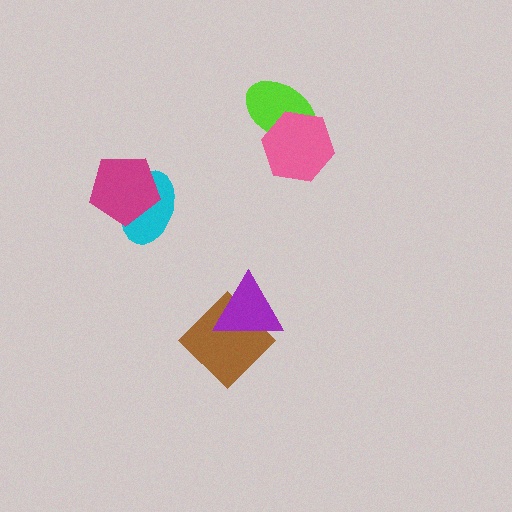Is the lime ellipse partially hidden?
Yes, it is partially covered by another shape.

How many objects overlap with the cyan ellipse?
1 object overlaps with the cyan ellipse.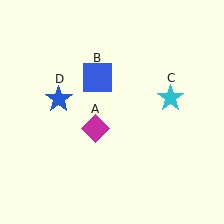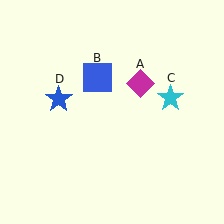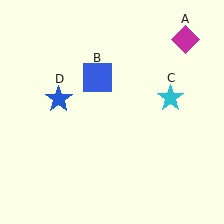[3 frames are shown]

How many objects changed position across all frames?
1 object changed position: magenta diamond (object A).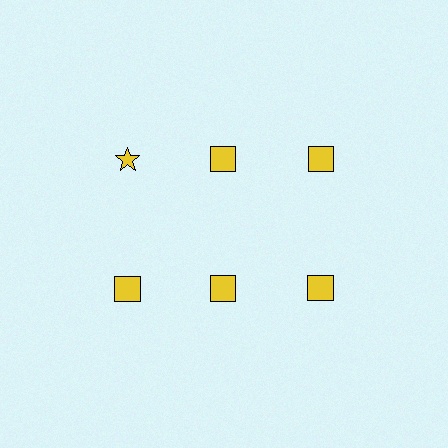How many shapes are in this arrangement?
There are 6 shapes arranged in a grid pattern.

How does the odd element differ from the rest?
It has a different shape: star instead of square.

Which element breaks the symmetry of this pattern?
The yellow star in the top row, leftmost column breaks the symmetry. All other shapes are yellow squares.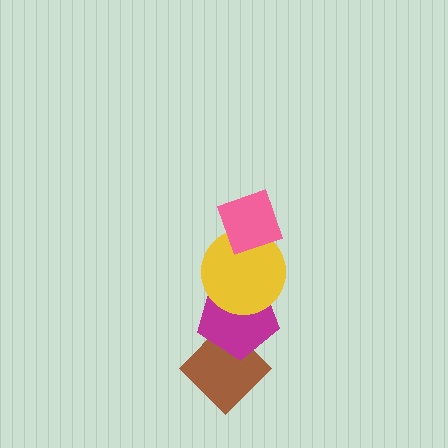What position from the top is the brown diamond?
The brown diamond is 4th from the top.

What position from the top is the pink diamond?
The pink diamond is 1st from the top.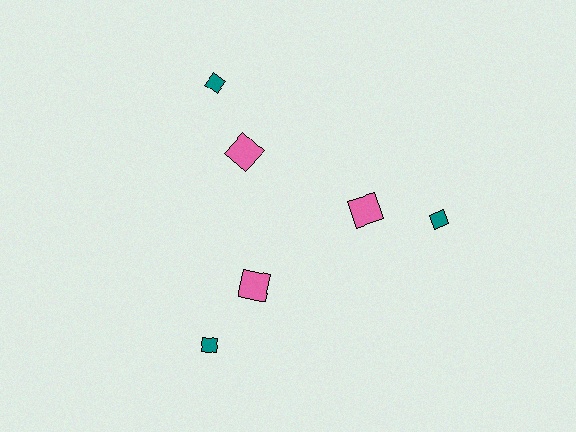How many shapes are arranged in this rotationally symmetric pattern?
There are 6 shapes, arranged in 3 groups of 2.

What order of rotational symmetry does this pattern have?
This pattern has 3-fold rotational symmetry.